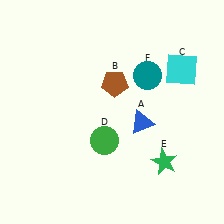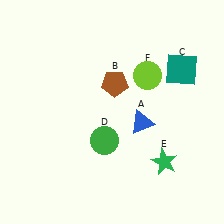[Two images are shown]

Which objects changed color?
C changed from cyan to teal. F changed from teal to lime.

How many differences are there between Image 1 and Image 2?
There are 2 differences between the two images.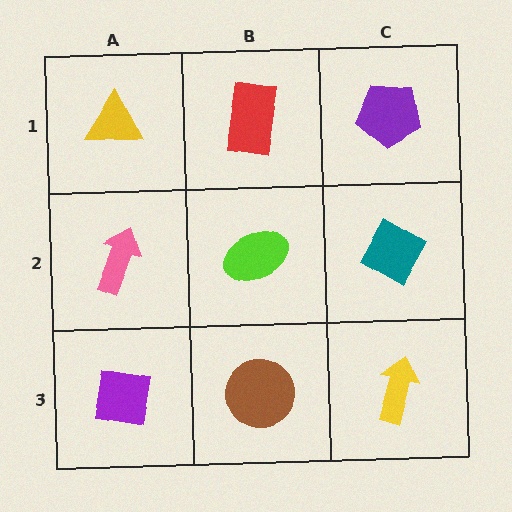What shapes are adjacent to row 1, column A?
A pink arrow (row 2, column A), a red rectangle (row 1, column B).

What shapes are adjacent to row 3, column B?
A lime ellipse (row 2, column B), a purple square (row 3, column A), a yellow arrow (row 3, column C).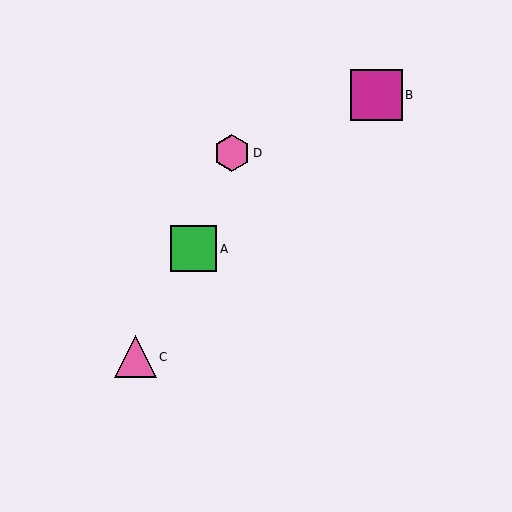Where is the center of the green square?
The center of the green square is at (194, 249).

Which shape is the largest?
The magenta square (labeled B) is the largest.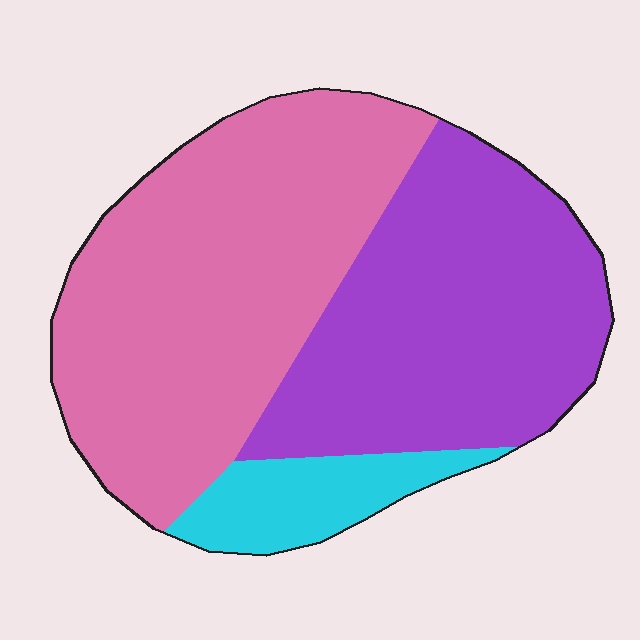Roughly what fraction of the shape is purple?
Purple takes up about two fifths (2/5) of the shape.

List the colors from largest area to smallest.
From largest to smallest: pink, purple, cyan.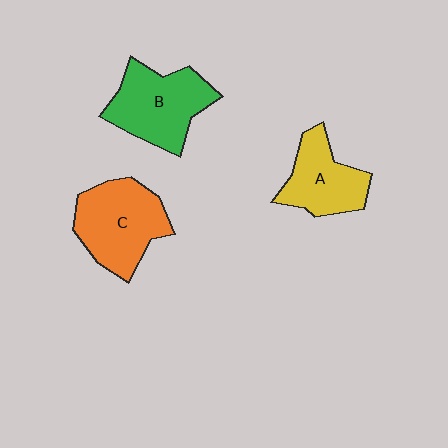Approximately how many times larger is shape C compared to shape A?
Approximately 1.3 times.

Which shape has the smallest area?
Shape A (yellow).